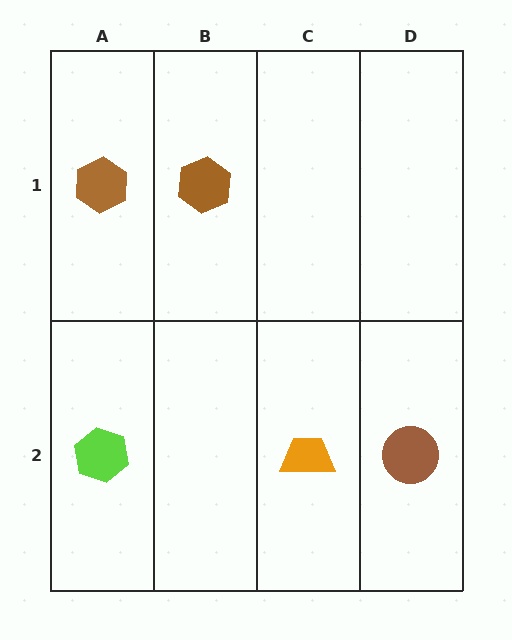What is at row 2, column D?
A brown circle.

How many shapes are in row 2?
3 shapes.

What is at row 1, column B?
A brown hexagon.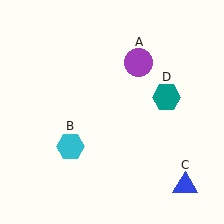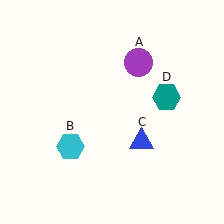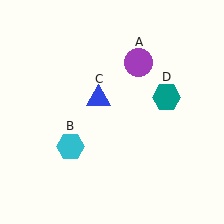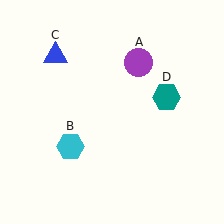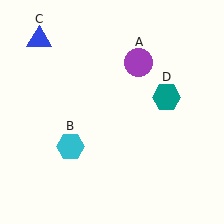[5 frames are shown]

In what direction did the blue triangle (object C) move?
The blue triangle (object C) moved up and to the left.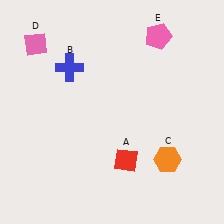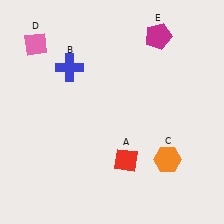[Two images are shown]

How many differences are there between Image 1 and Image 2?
There is 1 difference between the two images.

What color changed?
The pentagon (E) changed from pink in Image 1 to magenta in Image 2.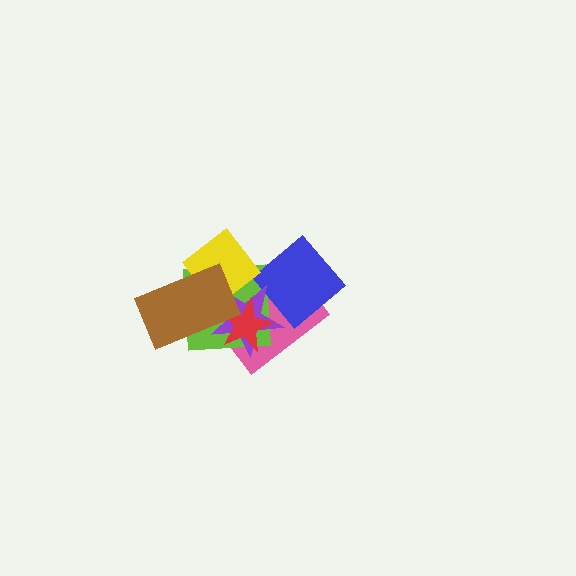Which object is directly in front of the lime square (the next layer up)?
The blue diamond is directly in front of the lime square.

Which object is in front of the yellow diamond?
The brown rectangle is in front of the yellow diamond.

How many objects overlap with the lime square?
6 objects overlap with the lime square.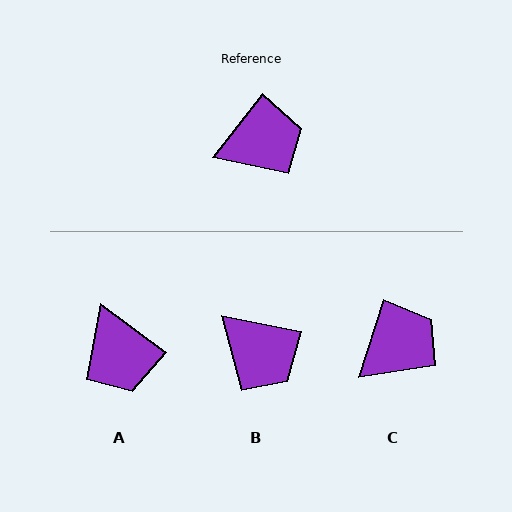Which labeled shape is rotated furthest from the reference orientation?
A, about 89 degrees away.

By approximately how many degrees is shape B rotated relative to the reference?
Approximately 63 degrees clockwise.